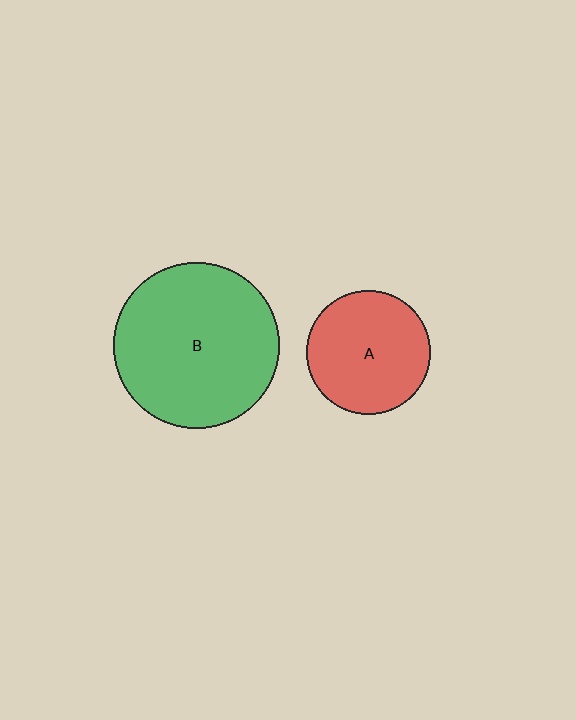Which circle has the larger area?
Circle B (green).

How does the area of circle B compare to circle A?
Approximately 1.8 times.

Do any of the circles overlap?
No, none of the circles overlap.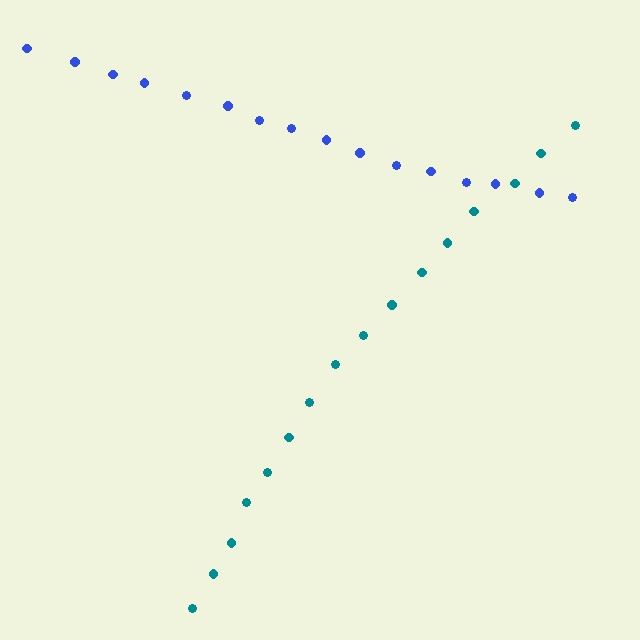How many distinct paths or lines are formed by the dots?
There are 2 distinct paths.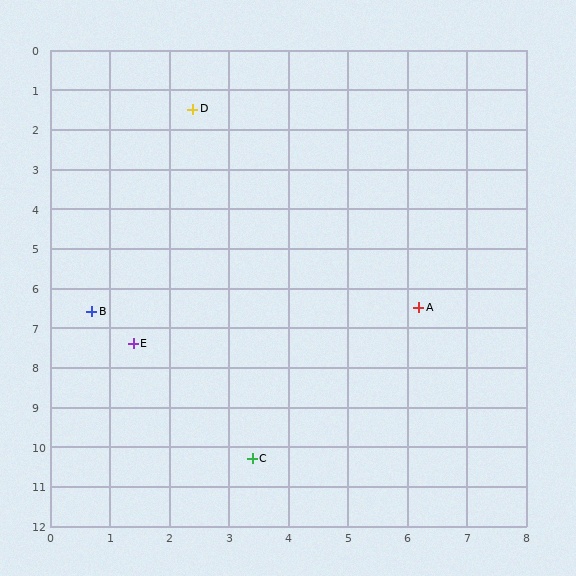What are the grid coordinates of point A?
Point A is at approximately (6.2, 6.5).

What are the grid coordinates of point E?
Point E is at approximately (1.4, 7.4).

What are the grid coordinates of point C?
Point C is at approximately (3.4, 10.3).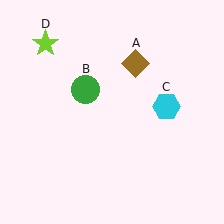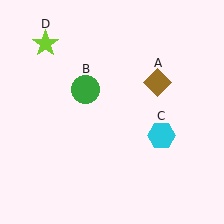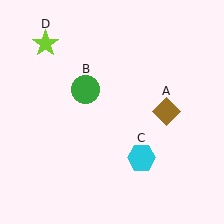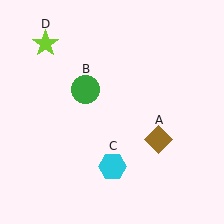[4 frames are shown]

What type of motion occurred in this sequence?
The brown diamond (object A), cyan hexagon (object C) rotated clockwise around the center of the scene.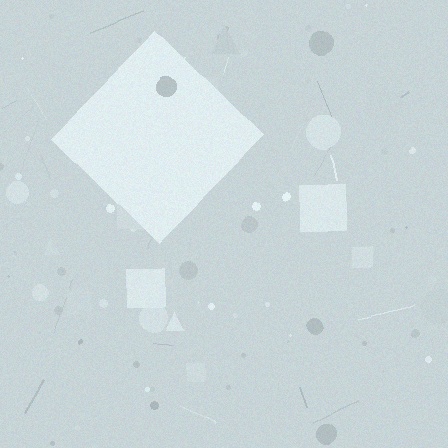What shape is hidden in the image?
A diamond is hidden in the image.